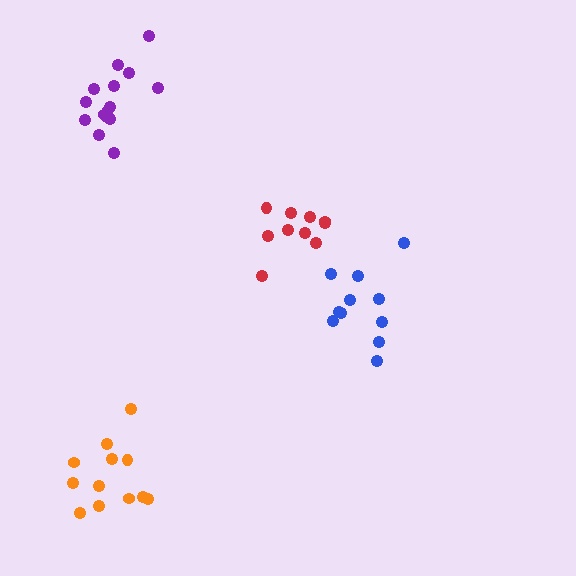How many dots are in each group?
Group 1: 15 dots, Group 2: 11 dots, Group 3: 12 dots, Group 4: 10 dots (48 total).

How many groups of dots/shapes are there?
There are 4 groups.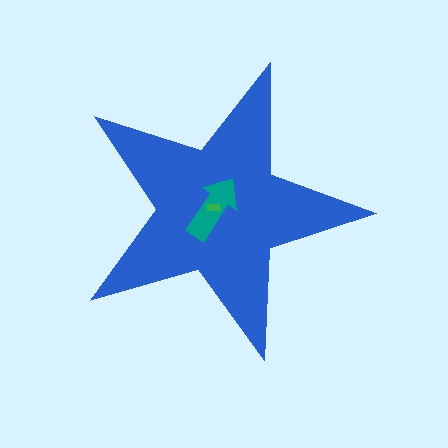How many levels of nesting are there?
3.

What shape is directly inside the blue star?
The teal arrow.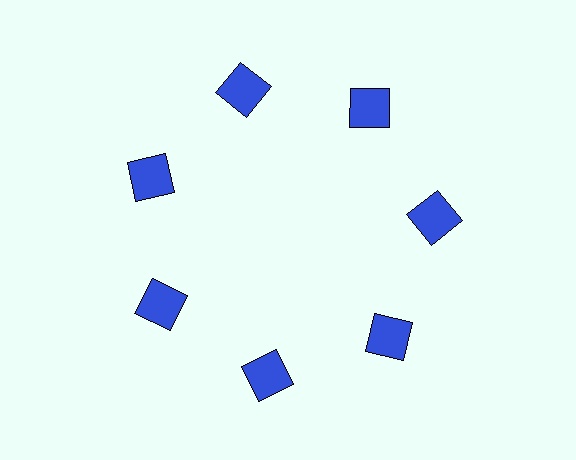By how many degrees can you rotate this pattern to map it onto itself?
The pattern maps onto itself every 51 degrees of rotation.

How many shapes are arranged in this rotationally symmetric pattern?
There are 7 shapes, arranged in 7 groups of 1.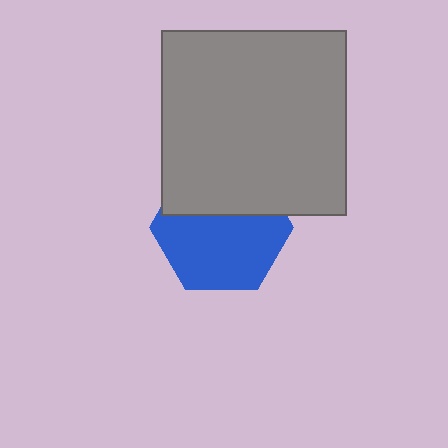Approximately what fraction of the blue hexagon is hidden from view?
Roughly 38% of the blue hexagon is hidden behind the gray square.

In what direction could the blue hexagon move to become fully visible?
The blue hexagon could move down. That would shift it out from behind the gray square entirely.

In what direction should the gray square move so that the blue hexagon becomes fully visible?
The gray square should move up. That is the shortest direction to clear the overlap and leave the blue hexagon fully visible.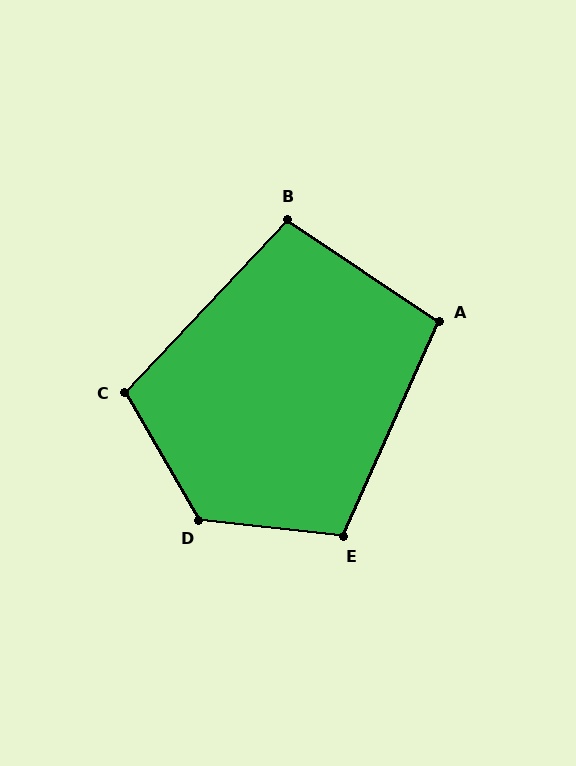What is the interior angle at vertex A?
Approximately 100 degrees (obtuse).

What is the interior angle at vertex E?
Approximately 107 degrees (obtuse).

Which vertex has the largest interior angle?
D, at approximately 127 degrees.